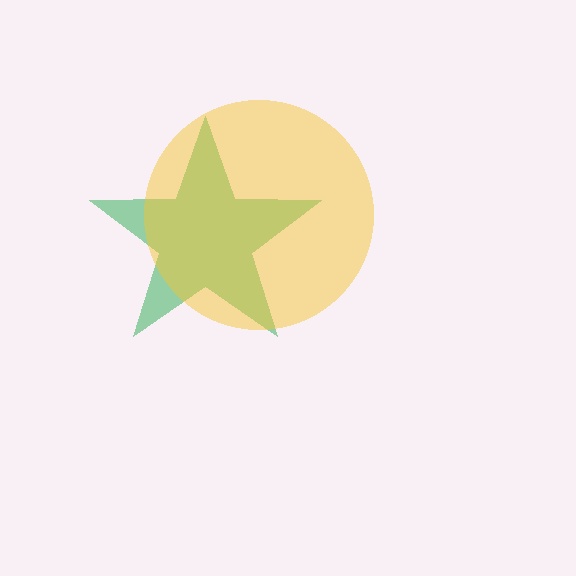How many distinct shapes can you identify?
There are 2 distinct shapes: a green star, a yellow circle.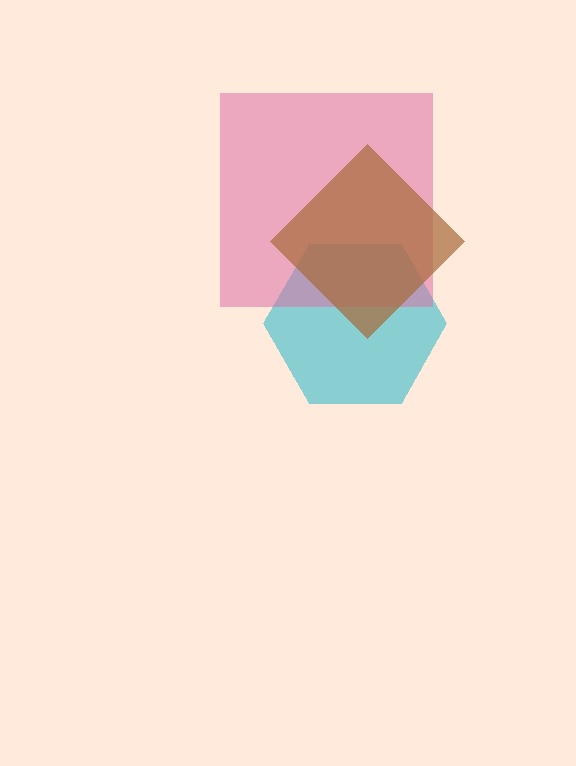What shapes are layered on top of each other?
The layered shapes are: a cyan hexagon, a pink square, a brown diamond.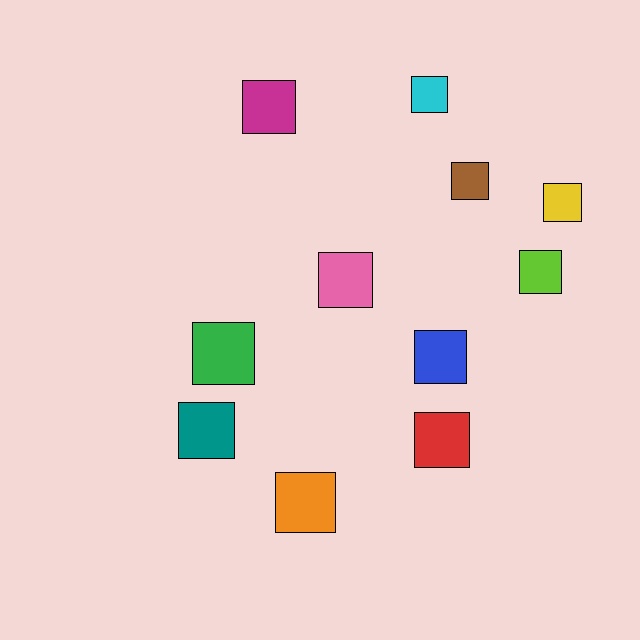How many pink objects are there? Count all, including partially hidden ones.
There is 1 pink object.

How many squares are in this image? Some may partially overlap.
There are 11 squares.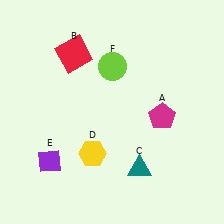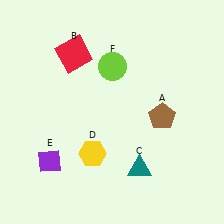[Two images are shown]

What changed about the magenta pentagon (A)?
In Image 1, A is magenta. In Image 2, it changed to brown.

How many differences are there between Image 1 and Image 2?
There is 1 difference between the two images.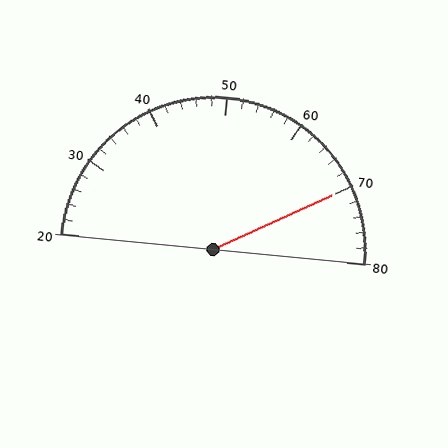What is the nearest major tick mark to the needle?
The nearest major tick mark is 70.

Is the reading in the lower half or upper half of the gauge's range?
The reading is in the upper half of the range (20 to 80).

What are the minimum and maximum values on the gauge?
The gauge ranges from 20 to 80.